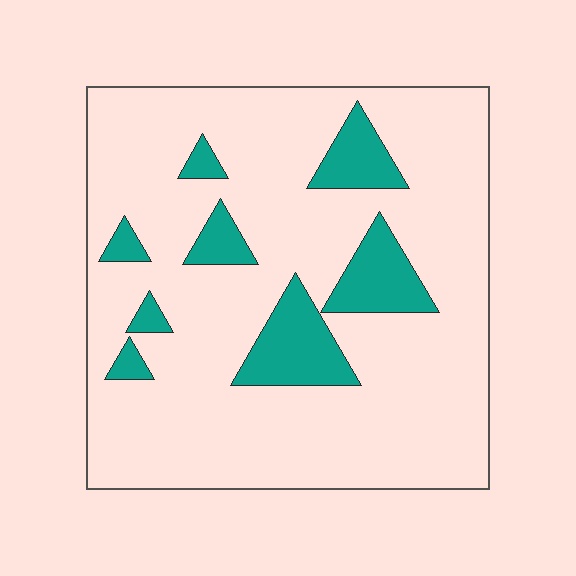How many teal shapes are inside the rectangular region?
8.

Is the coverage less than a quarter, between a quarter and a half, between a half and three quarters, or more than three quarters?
Less than a quarter.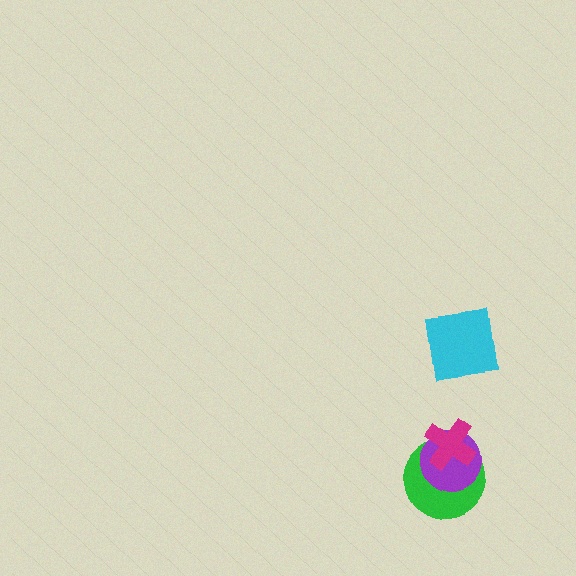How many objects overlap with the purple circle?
2 objects overlap with the purple circle.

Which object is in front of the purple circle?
The magenta cross is in front of the purple circle.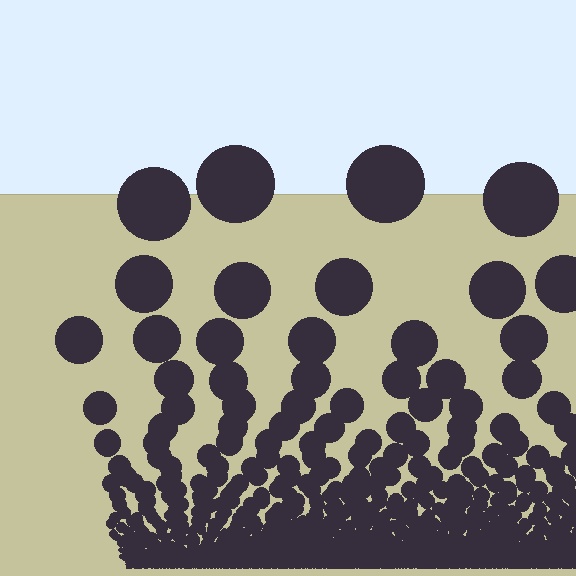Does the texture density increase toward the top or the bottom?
Density increases toward the bottom.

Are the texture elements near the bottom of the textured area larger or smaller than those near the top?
Smaller. The gradient is inverted — elements near the bottom are smaller and denser.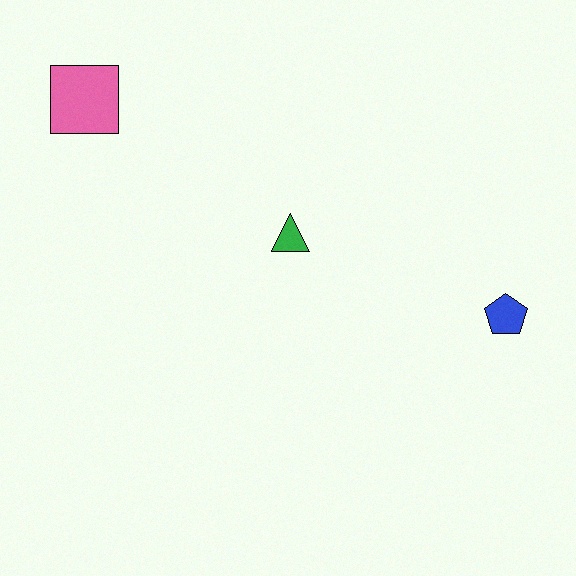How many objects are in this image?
There are 3 objects.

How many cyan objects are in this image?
There are no cyan objects.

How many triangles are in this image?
There is 1 triangle.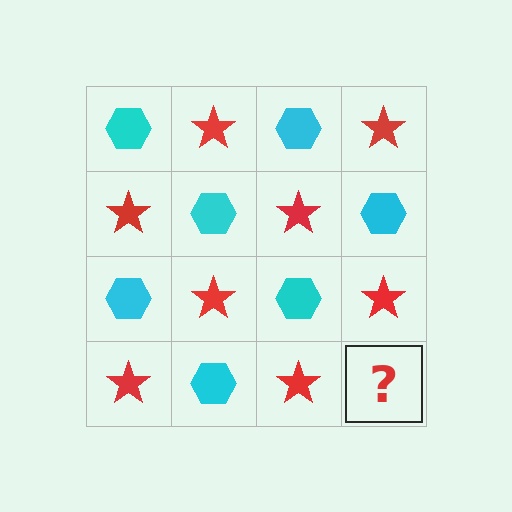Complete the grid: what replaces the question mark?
The question mark should be replaced with a cyan hexagon.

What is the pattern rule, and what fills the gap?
The rule is that it alternates cyan hexagon and red star in a checkerboard pattern. The gap should be filled with a cyan hexagon.